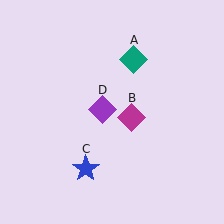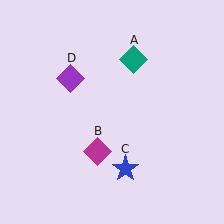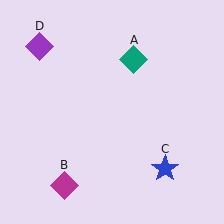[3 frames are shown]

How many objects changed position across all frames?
3 objects changed position: magenta diamond (object B), blue star (object C), purple diamond (object D).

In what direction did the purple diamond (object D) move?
The purple diamond (object D) moved up and to the left.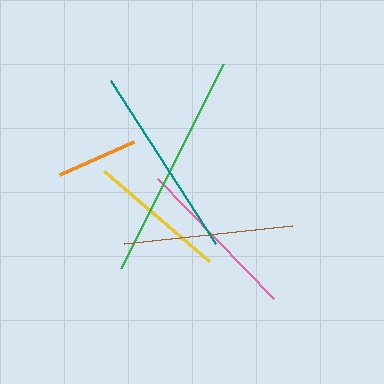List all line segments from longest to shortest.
From longest to shortest: green, teal, brown, pink, yellow, orange.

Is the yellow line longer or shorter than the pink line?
The pink line is longer than the yellow line.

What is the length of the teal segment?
The teal segment is approximately 194 pixels long.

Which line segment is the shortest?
The orange line is the shortest at approximately 81 pixels.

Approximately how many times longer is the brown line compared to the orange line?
The brown line is approximately 2.1 times the length of the orange line.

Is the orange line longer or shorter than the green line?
The green line is longer than the orange line.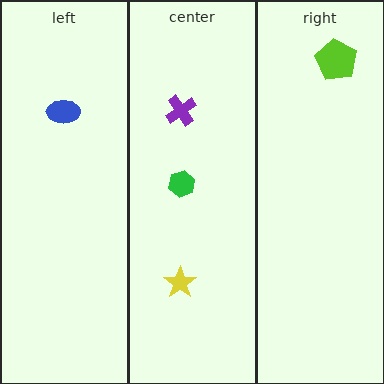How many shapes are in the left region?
1.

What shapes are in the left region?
The blue ellipse.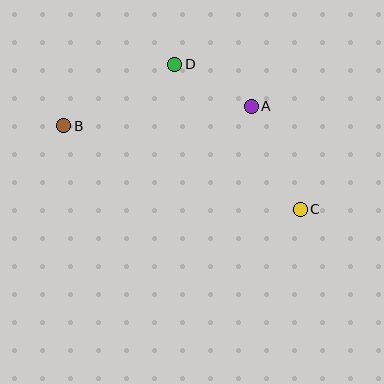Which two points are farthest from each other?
Points B and C are farthest from each other.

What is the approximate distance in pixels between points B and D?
The distance between B and D is approximately 127 pixels.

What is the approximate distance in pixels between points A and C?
The distance between A and C is approximately 114 pixels.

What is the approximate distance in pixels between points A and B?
The distance between A and B is approximately 188 pixels.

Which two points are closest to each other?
Points A and D are closest to each other.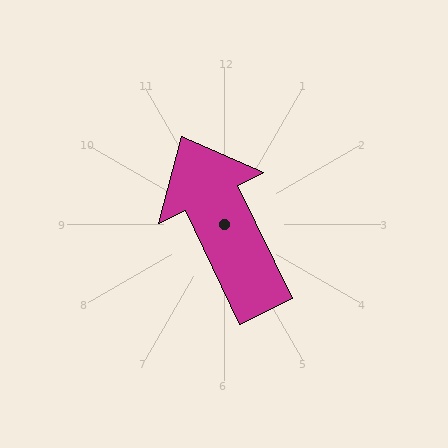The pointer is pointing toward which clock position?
Roughly 11 o'clock.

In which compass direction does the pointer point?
Northwest.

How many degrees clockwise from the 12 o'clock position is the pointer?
Approximately 334 degrees.